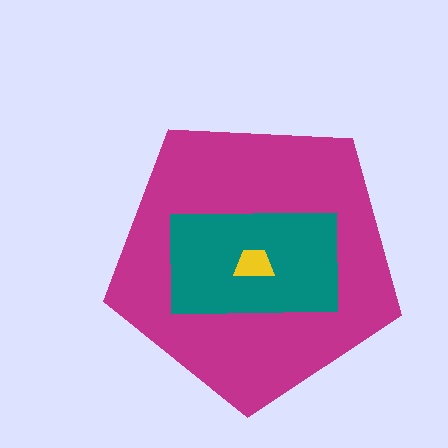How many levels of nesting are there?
3.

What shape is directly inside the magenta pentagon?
The teal rectangle.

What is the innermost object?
The yellow trapezoid.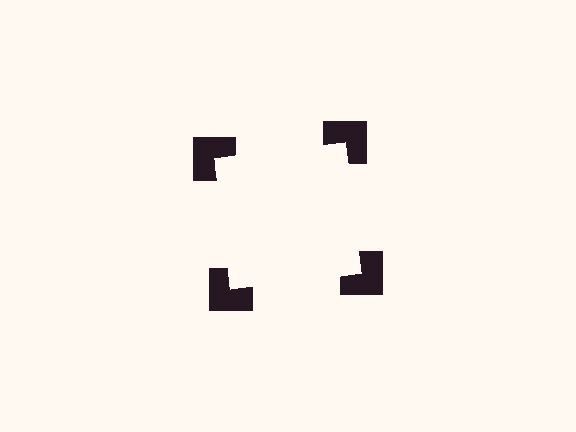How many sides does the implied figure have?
4 sides.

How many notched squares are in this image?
There are 4 — one at each vertex of the illusory square.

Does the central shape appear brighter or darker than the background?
It typically appears slightly brighter than the background, even though no actual brightness change is drawn.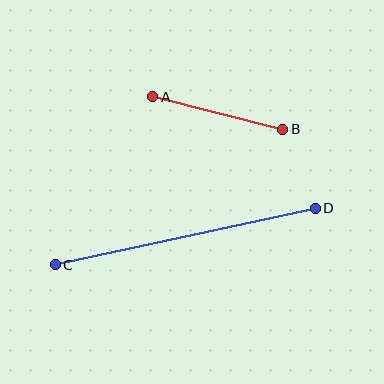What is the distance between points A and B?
The distance is approximately 134 pixels.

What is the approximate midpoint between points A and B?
The midpoint is at approximately (218, 113) pixels.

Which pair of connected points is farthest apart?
Points C and D are farthest apart.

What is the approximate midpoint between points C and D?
The midpoint is at approximately (185, 237) pixels.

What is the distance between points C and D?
The distance is approximately 266 pixels.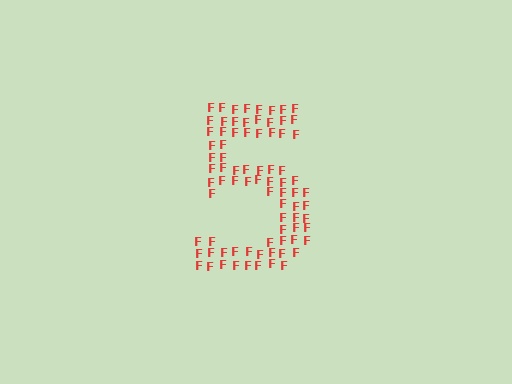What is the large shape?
The large shape is the digit 5.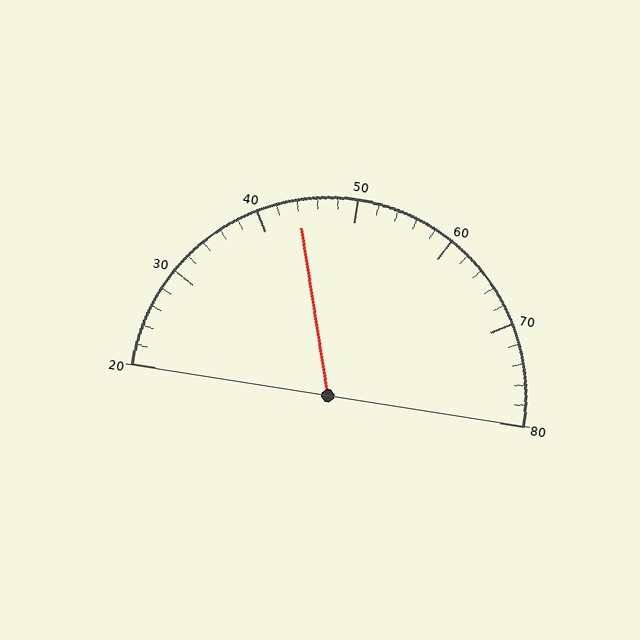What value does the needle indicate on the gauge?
The needle indicates approximately 44.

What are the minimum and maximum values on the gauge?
The gauge ranges from 20 to 80.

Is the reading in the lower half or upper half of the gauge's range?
The reading is in the lower half of the range (20 to 80).